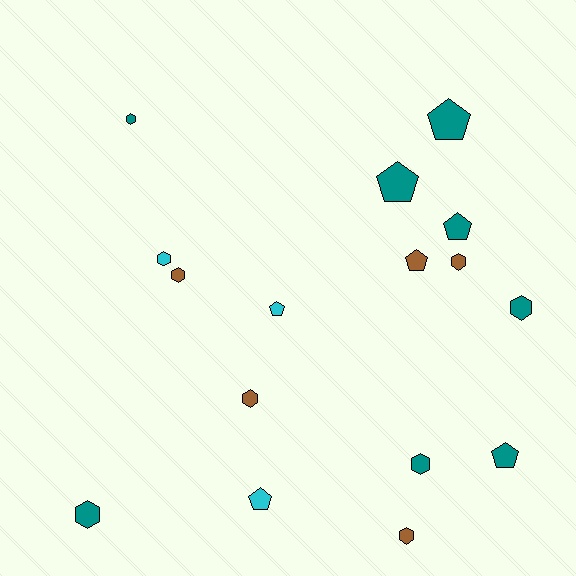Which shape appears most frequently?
Hexagon, with 9 objects.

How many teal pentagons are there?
There are 4 teal pentagons.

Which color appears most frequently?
Teal, with 8 objects.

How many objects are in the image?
There are 16 objects.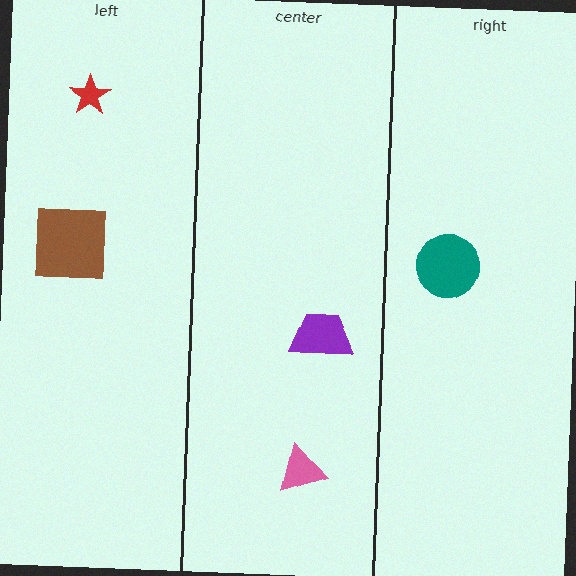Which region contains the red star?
The left region.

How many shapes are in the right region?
1.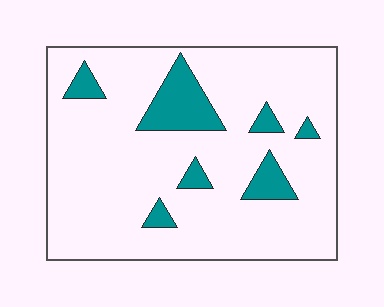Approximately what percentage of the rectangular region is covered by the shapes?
Approximately 15%.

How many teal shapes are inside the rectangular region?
7.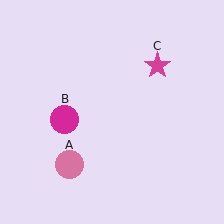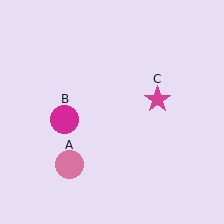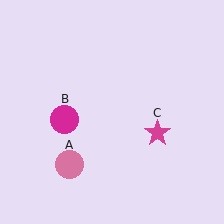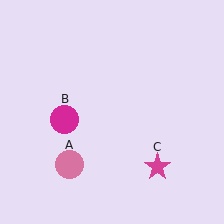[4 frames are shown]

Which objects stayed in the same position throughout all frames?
Pink circle (object A) and magenta circle (object B) remained stationary.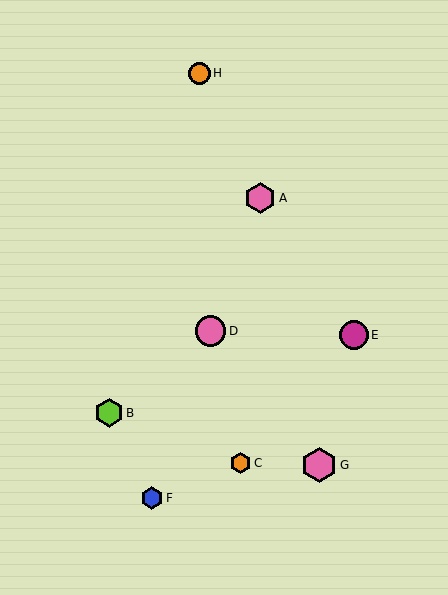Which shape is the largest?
The pink hexagon (labeled G) is the largest.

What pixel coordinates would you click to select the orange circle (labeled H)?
Click at (199, 73) to select the orange circle H.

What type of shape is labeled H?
Shape H is an orange circle.